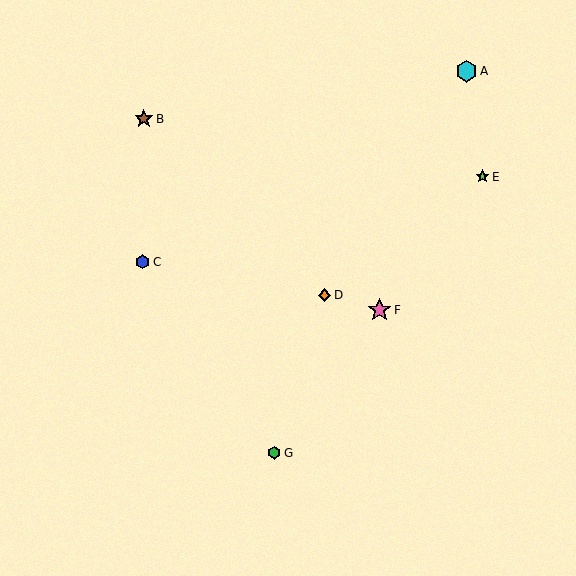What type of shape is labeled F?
Shape F is a pink star.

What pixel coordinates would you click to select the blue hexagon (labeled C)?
Click at (142, 262) to select the blue hexagon C.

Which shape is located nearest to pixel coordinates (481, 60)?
The cyan hexagon (labeled A) at (466, 71) is nearest to that location.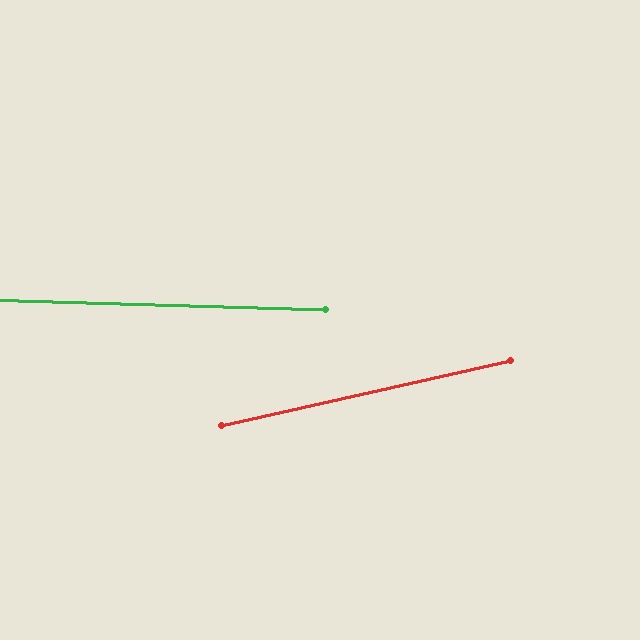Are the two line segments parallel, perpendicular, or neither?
Neither parallel nor perpendicular — they differ by about 14°.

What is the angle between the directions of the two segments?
Approximately 14 degrees.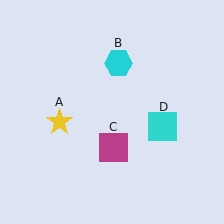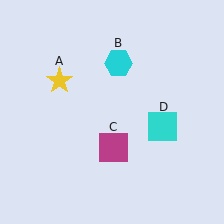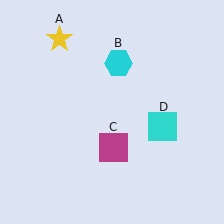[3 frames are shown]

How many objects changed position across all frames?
1 object changed position: yellow star (object A).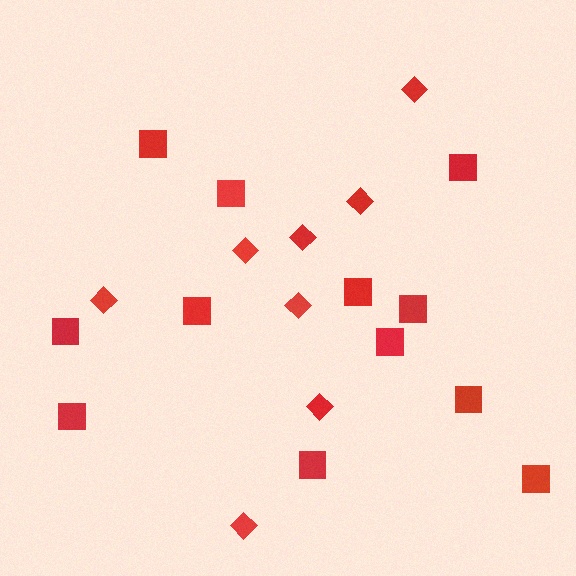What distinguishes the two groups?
There are 2 groups: one group of diamonds (8) and one group of squares (12).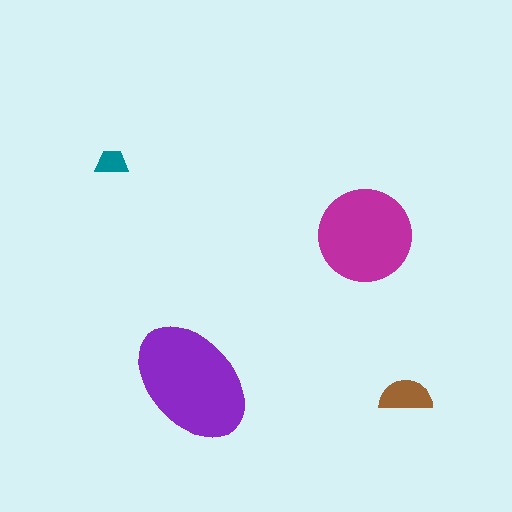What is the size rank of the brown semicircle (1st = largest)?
3rd.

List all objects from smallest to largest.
The teal trapezoid, the brown semicircle, the magenta circle, the purple ellipse.